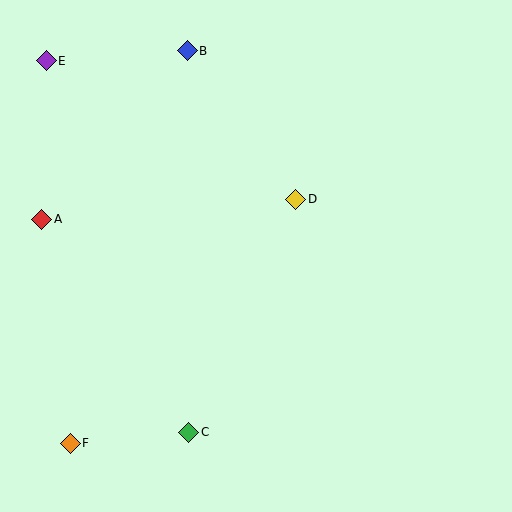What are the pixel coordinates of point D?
Point D is at (296, 199).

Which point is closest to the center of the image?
Point D at (296, 199) is closest to the center.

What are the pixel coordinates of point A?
Point A is at (42, 219).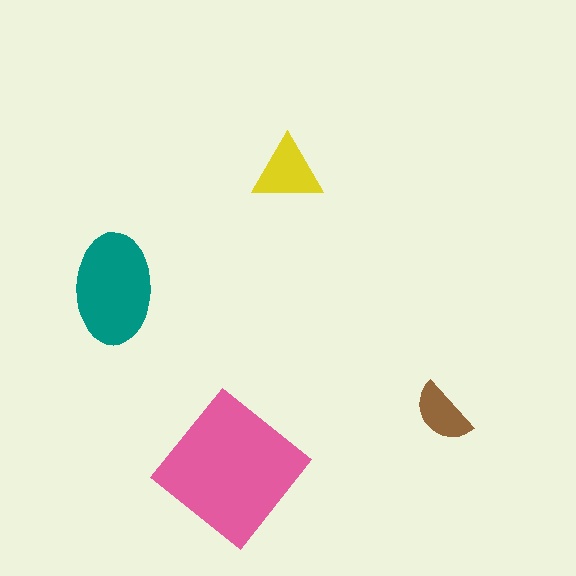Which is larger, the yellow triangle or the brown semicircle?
The yellow triangle.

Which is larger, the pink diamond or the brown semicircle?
The pink diamond.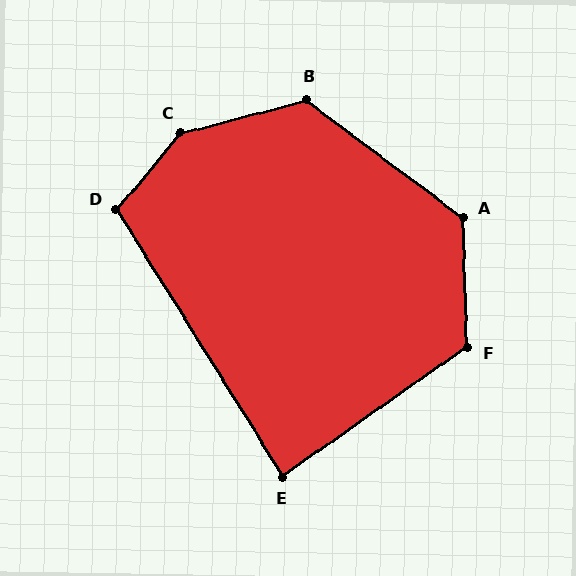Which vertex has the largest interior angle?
C, at approximately 144 degrees.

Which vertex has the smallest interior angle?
E, at approximately 87 degrees.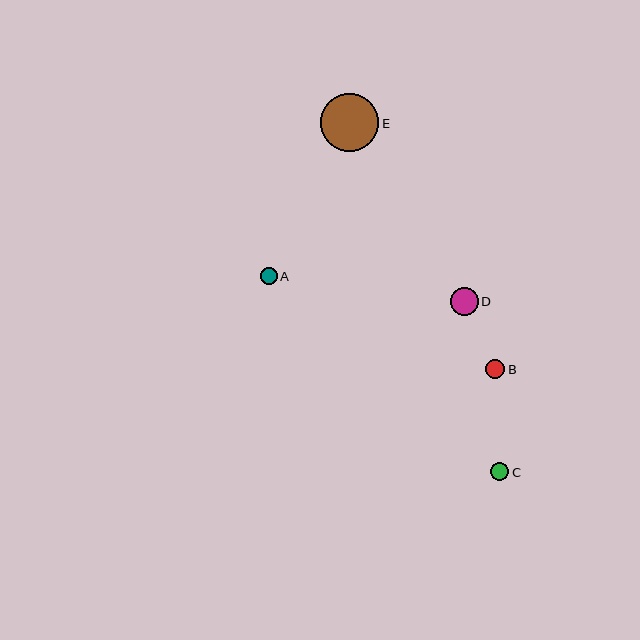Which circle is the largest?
Circle E is the largest with a size of approximately 58 pixels.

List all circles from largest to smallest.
From largest to smallest: E, D, B, C, A.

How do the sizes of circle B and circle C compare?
Circle B and circle C are approximately the same size.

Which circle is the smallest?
Circle A is the smallest with a size of approximately 17 pixels.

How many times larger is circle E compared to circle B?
Circle E is approximately 2.9 times the size of circle B.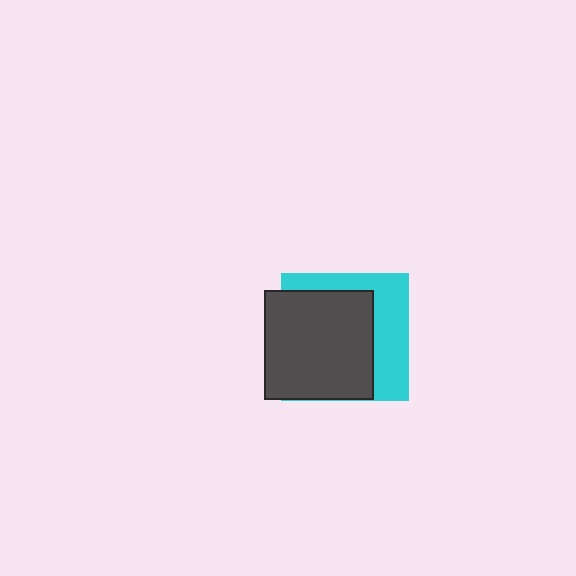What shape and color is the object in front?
The object in front is a dark gray square.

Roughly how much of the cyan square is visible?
A small part of it is visible (roughly 38%).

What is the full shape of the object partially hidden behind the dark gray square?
The partially hidden object is a cyan square.